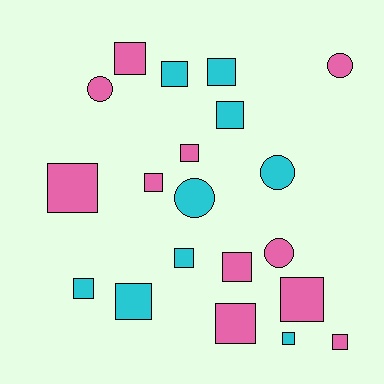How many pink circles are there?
There are 3 pink circles.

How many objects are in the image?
There are 20 objects.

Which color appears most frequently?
Pink, with 11 objects.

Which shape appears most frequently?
Square, with 15 objects.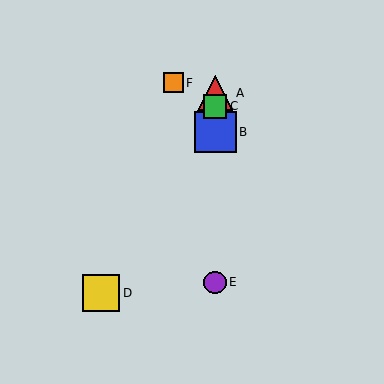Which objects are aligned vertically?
Objects A, B, C, E are aligned vertically.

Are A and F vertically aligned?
No, A is at x≈215 and F is at x≈173.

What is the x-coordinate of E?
Object E is at x≈215.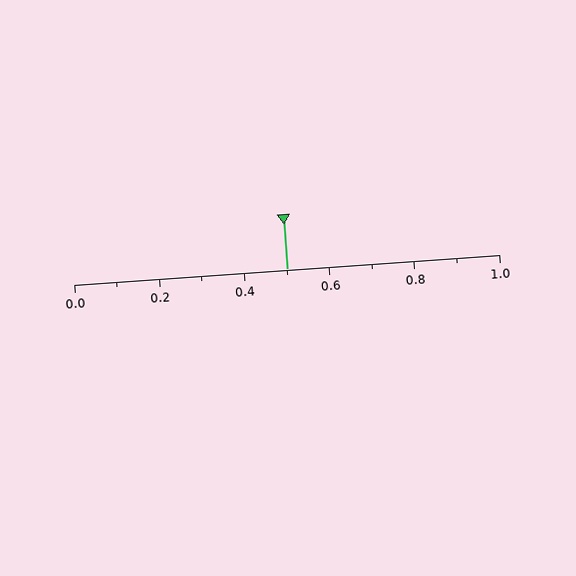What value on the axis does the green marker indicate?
The marker indicates approximately 0.5.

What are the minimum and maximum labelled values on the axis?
The axis runs from 0.0 to 1.0.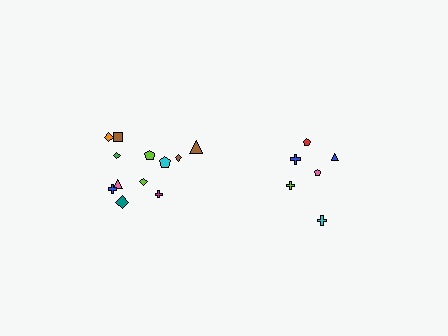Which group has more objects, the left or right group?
The left group.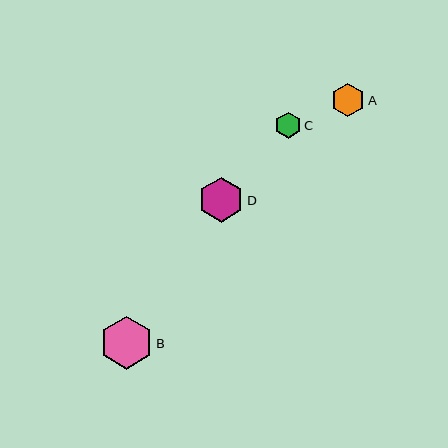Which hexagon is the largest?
Hexagon B is the largest with a size of approximately 53 pixels.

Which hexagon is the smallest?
Hexagon C is the smallest with a size of approximately 26 pixels.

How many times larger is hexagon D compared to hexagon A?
Hexagon D is approximately 1.3 times the size of hexagon A.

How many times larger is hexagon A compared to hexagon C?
Hexagon A is approximately 1.3 times the size of hexagon C.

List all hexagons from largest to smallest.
From largest to smallest: B, D, A, C.